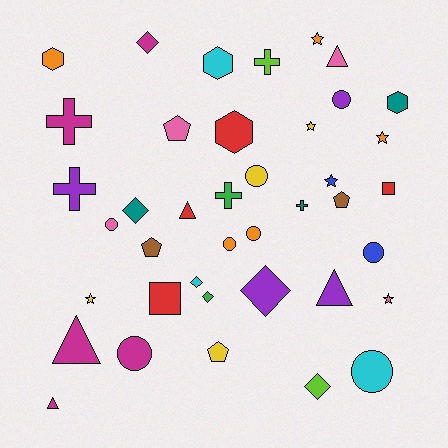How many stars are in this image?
There are 6 stars.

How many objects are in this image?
There are 40 objects.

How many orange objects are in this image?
There are 5 orange objects.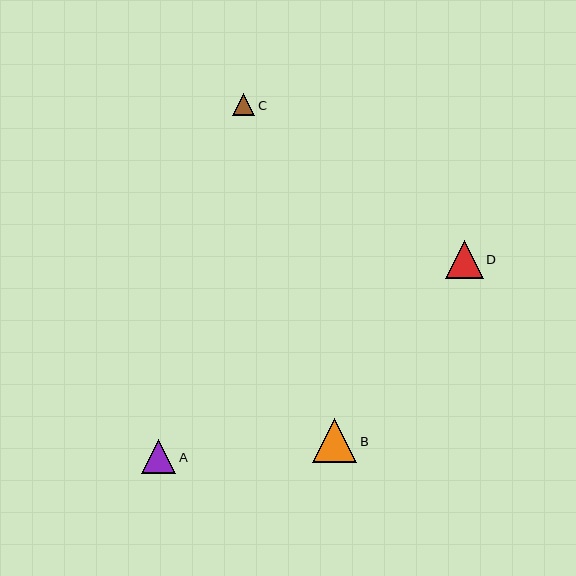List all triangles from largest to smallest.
From largest to smallest: B, D, A, C.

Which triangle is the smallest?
Triangle C is the smallest with a size of approximately 22 pixels.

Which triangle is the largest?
Triangle B is the largest with a size of approximately 45 pixels.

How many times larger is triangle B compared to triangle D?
Triangle B is approximately 1.2 times the size of triangle D.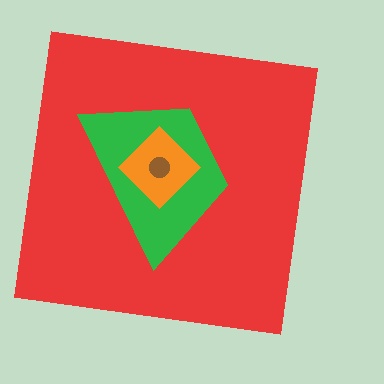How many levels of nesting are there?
4.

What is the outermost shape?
The red square.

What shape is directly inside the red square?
The green trapezoid.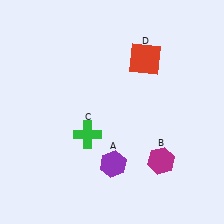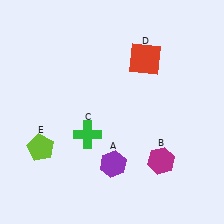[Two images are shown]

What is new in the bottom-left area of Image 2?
A lime pentagon (E) was added in the bottom-left area of Image 2.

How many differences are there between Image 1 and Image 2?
There is 1 difference between the two images.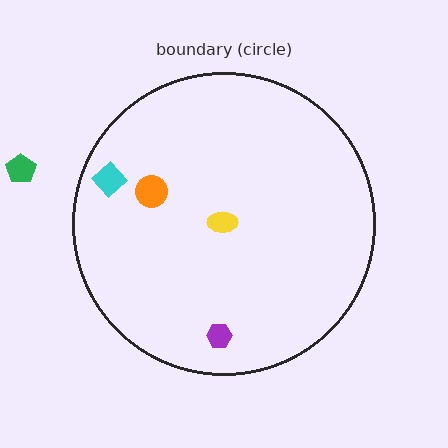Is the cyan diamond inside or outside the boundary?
Inside.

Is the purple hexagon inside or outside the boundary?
Inside.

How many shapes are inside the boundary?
4 inside, 1 outside.